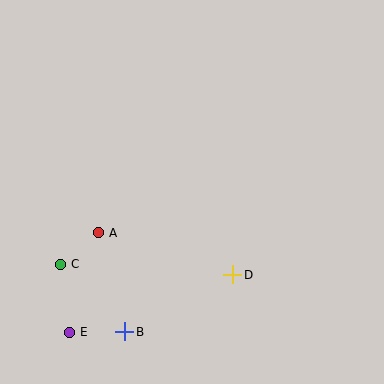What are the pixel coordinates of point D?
Point D is at (233, 275).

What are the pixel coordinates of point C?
Point C is at (60, 264).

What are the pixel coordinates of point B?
Point B is at (125, 332).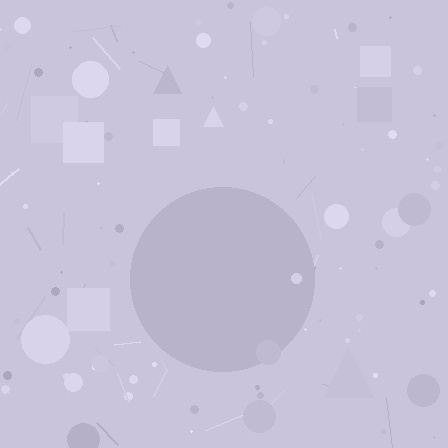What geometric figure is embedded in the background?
A circle is embedded in the background.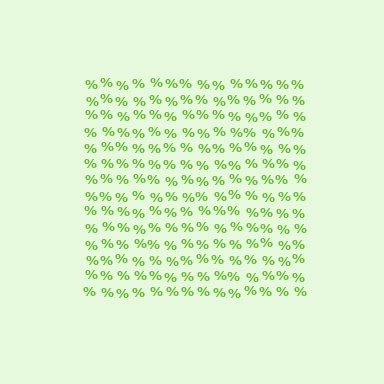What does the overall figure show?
The overall figure shows a square.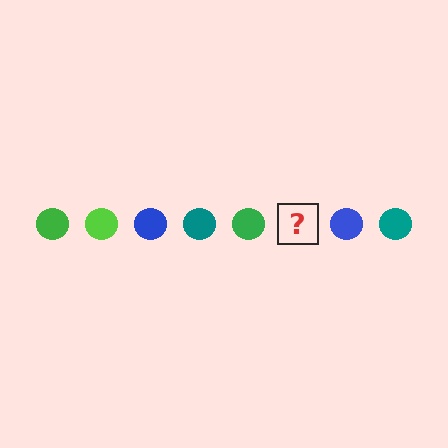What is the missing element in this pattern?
The missing element is a lime circle.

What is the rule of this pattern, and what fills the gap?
The rule is that the pattern cycles through green, lime, blue, teal circles. The gap should be filled with a lime circle.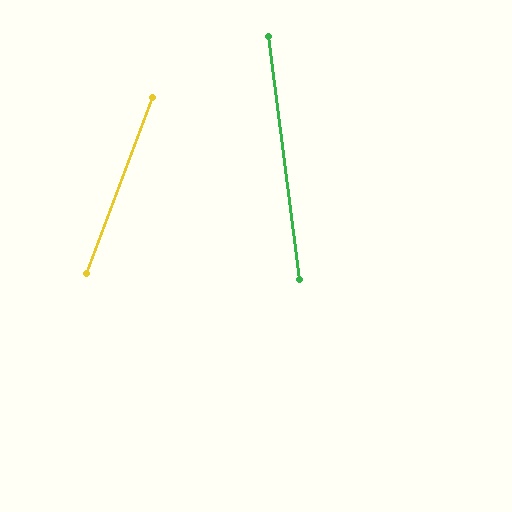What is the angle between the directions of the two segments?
Approximately 28 degrees.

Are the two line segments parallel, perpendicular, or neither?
Neither parallel nor perpendicular — they differ by about 28°.